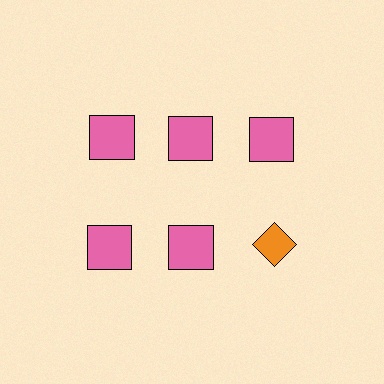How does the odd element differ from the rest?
It differs in both color (orange instead of pink) and shape (diamond instead of square).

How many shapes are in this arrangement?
There are 6 shapes arranged in a grid pattern.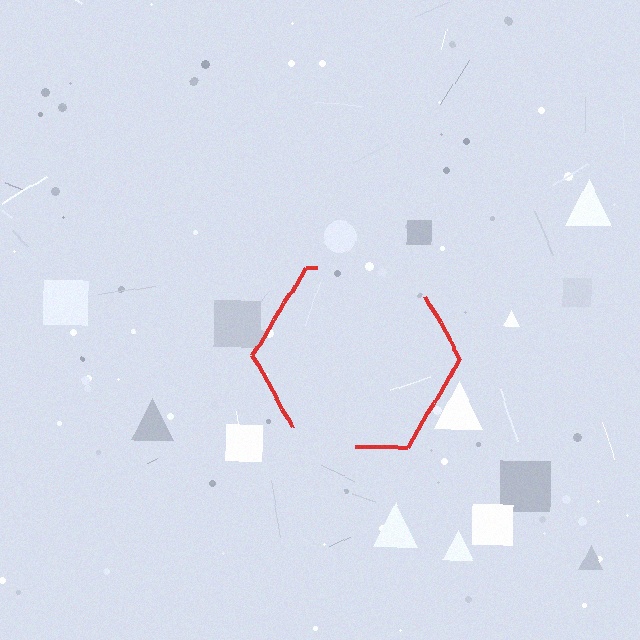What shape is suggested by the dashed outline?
The dashed outline suggests a hexagon.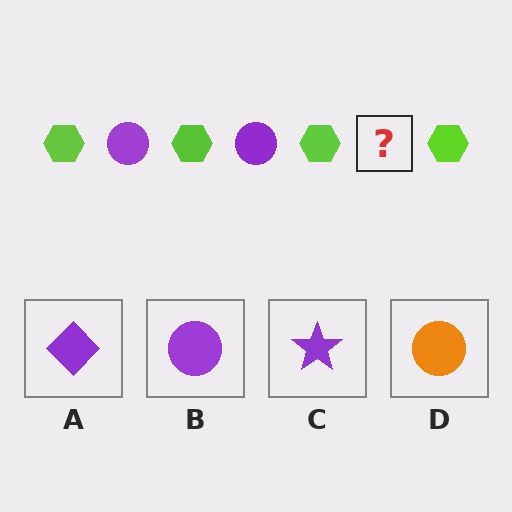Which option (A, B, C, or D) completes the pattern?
B.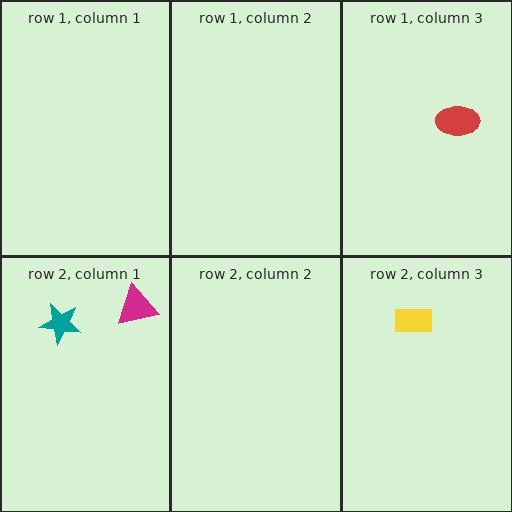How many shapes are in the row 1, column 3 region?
1.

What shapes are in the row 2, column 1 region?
The teal star, the magenta triangle.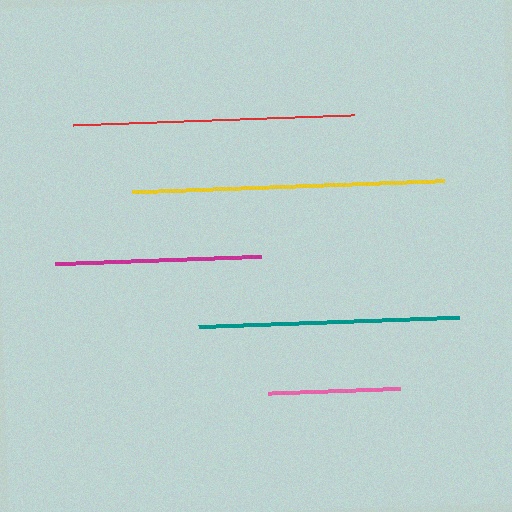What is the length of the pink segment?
The pink segment is approximately 132 pixels long.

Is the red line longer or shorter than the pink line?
The red line is longer than the pink line.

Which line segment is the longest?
The yellow line is the longest at approximately 313 pixels.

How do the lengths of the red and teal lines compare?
The red and teal lines are approximately the same length.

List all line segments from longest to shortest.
From longest to shortest: yellow, red, teal, magenta, pink.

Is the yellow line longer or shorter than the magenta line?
The yellow line is longer than the magenta line.